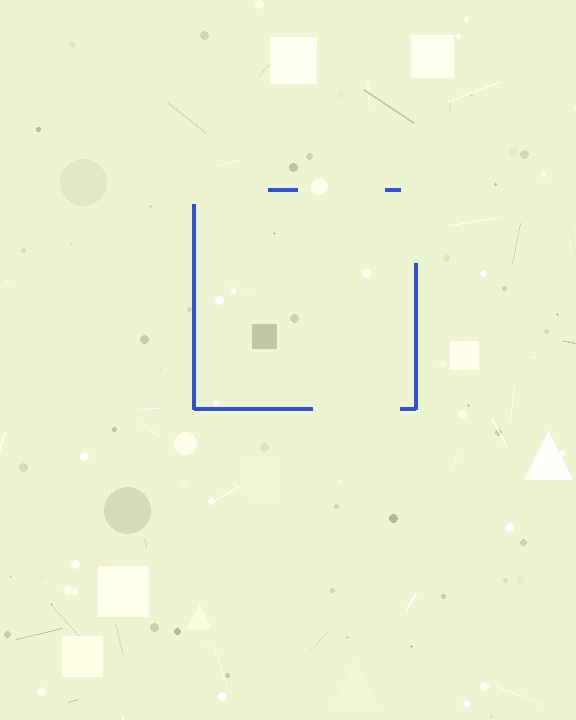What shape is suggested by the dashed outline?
The dashed outline suggests a square.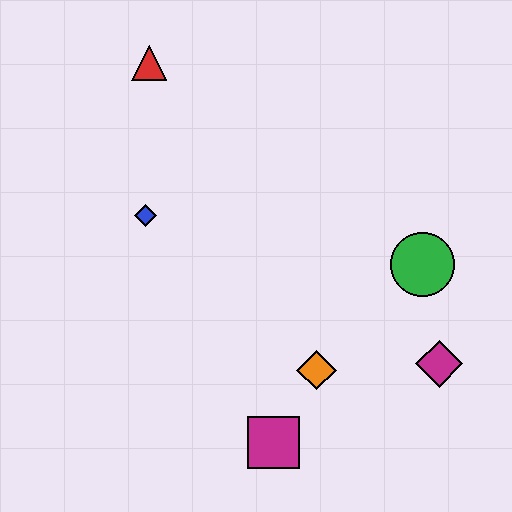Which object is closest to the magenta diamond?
The green circle is closest to the magenta diamond.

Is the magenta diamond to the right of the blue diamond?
Yes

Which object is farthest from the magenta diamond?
The red triangle is farthest from the magenta diamond.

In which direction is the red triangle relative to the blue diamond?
The red triangle is above the blue diamond.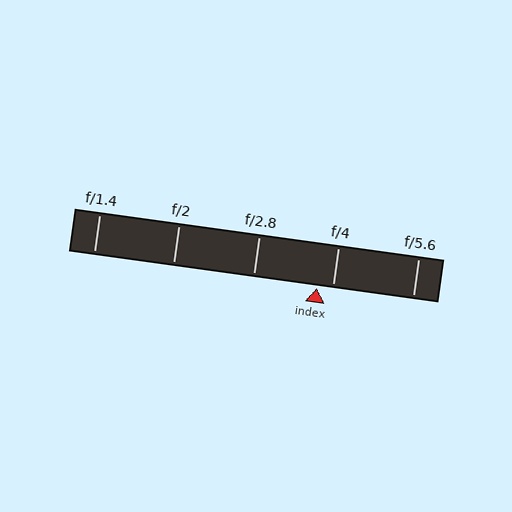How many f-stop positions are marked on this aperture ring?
There are 5 f-stop positions marked.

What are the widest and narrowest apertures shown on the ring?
The widest aperture shown is f/1.4 and the narrowest is f/5.6.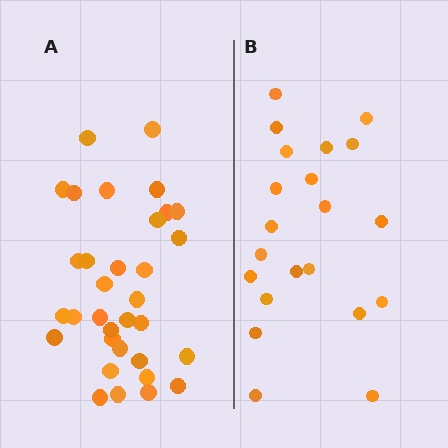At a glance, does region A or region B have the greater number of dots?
Region A (the left region) has more dots.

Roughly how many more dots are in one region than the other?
Region A has roughly 12 or so more dots than region B.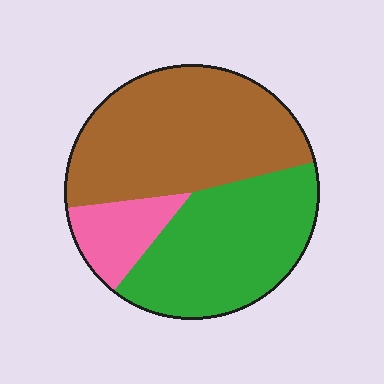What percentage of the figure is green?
Green covers roughly 40% of the figure.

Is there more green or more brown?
Brown.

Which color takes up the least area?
Pink, at roughly 10%.